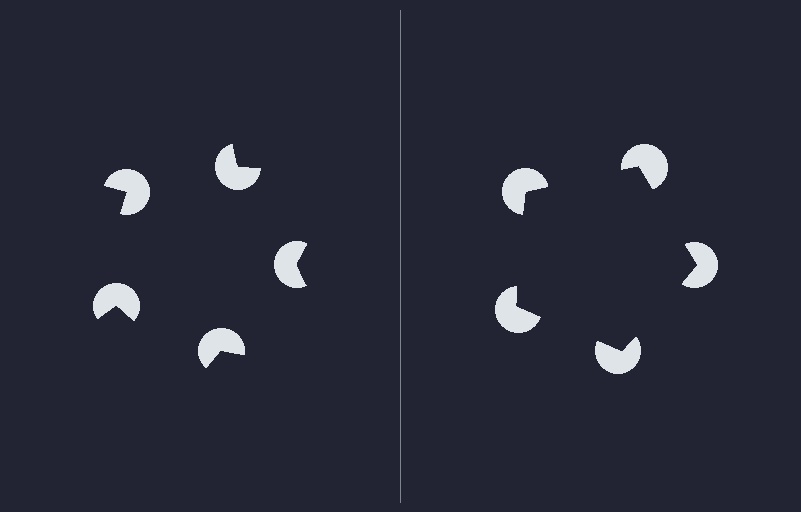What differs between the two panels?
The pac-man discs are positioned identically on both sides; only the wedge orientations differ. On the right they align to a pentagon; on the left they are misaligned.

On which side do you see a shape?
An illusory pentagon appears on the right side. On the left side the wedge cuts are rotated, so no coherent shape forms.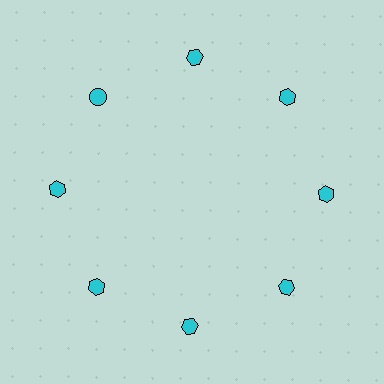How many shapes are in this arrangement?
There are 8 shapes arranged in a ring pattern.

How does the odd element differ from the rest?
It has a different shape: circle instead of hexagon.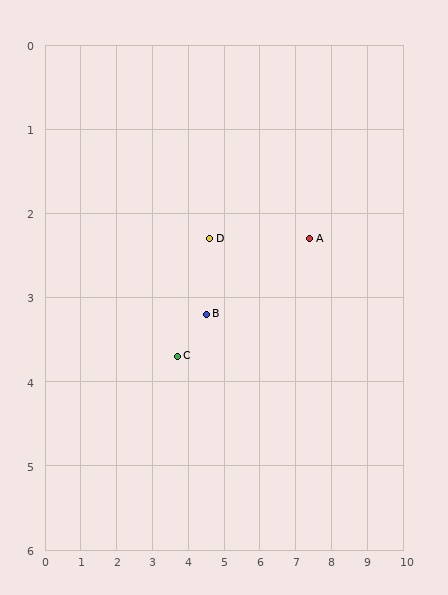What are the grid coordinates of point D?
Point D is at approximately (4.6, 2.3).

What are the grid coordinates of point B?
Point B is at approximately (4.5, 3.2).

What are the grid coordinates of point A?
Point A is at approximately (7.4, 2.3).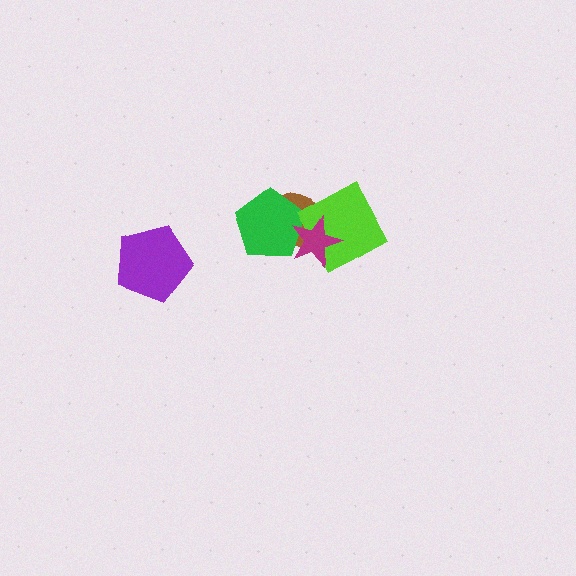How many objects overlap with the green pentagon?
3 objects overlap with the green pentagon.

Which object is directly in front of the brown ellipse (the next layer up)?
The green pentagon is directly in front of the brown ellipse.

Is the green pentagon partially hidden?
Yes, it is partially covered by another shape.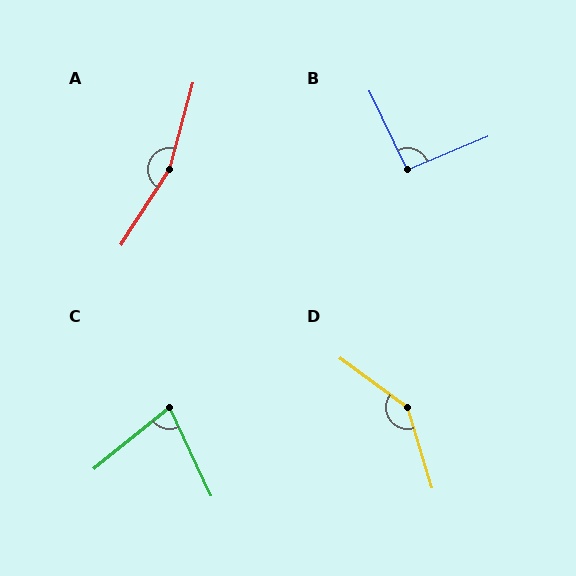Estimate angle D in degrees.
Approximately 143 degrees.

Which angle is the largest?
A, at approximately 163 degrees.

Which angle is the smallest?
C, at approximately 76 degrees.